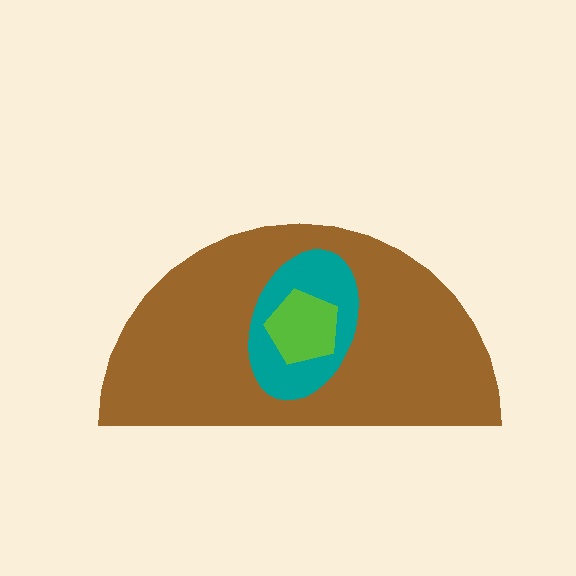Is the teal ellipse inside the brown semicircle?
Yes.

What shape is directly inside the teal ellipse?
The lime pentagon.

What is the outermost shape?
The brown semicircle.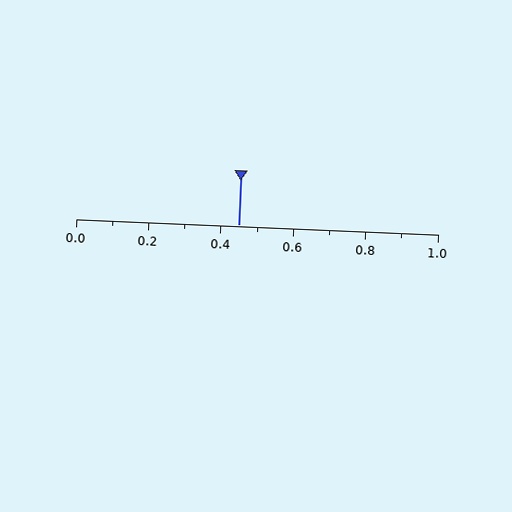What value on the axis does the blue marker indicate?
The marker indicates approximately 0.45.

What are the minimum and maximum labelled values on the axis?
The axis runs from 0.0 to 1.0.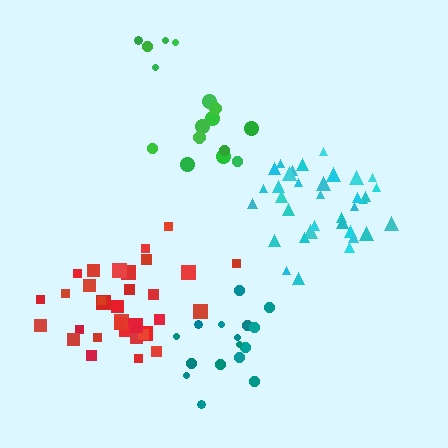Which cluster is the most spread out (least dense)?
Green.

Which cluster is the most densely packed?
Cyan.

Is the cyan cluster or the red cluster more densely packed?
Cyan.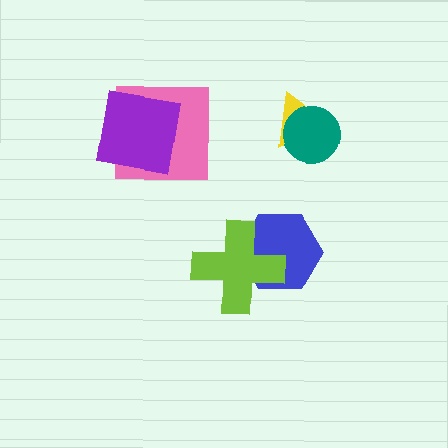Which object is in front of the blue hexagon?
The lime cross is in front of the blue hexagon.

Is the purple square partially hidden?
No, no other shape covers it.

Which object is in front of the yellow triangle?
The teal circle is in front of the yellow triangle.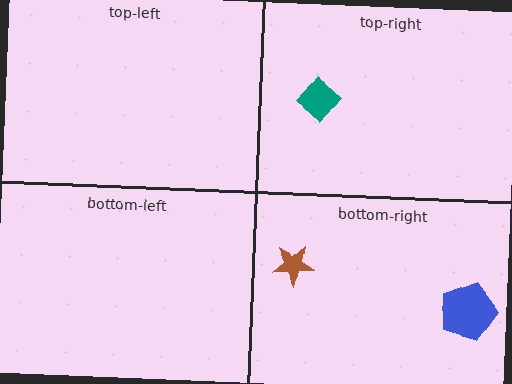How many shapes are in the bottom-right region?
2.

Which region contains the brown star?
The bottom-right region.